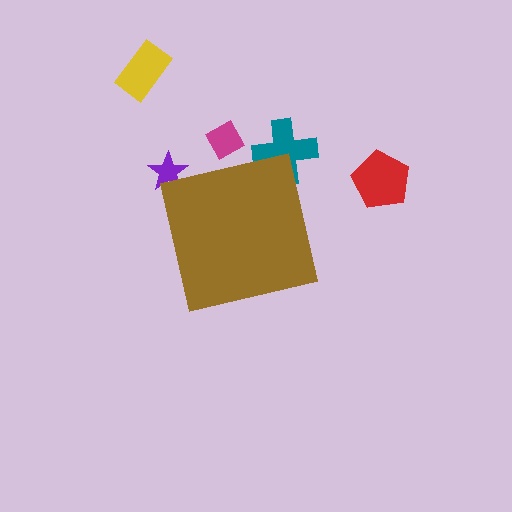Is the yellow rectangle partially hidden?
No, the yellow rectangle is fully visible.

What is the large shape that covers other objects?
A brown square.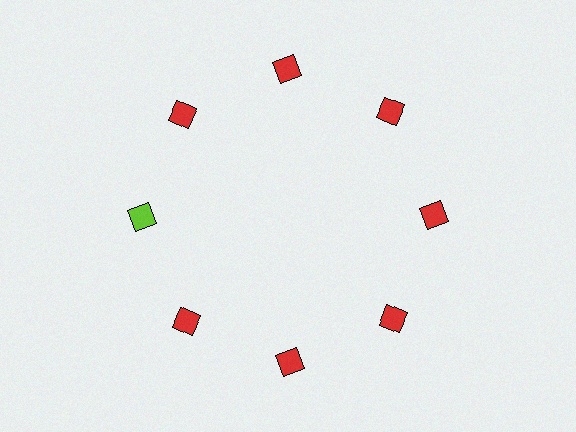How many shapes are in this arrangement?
There are 8 shapes arranged in a ring pattern.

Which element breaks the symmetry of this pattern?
The lime diamond at roughly the 9 o'clock position breaks the symmetry. All other shapes are red diamonds.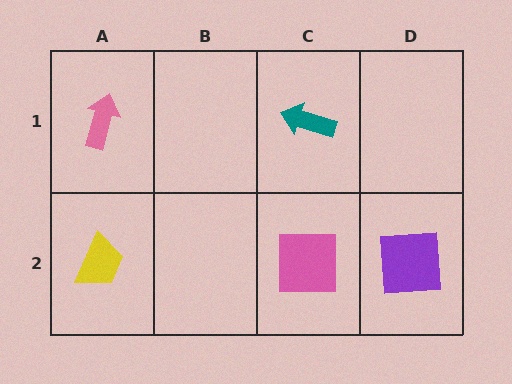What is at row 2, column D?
A purple square.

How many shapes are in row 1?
2 shapes.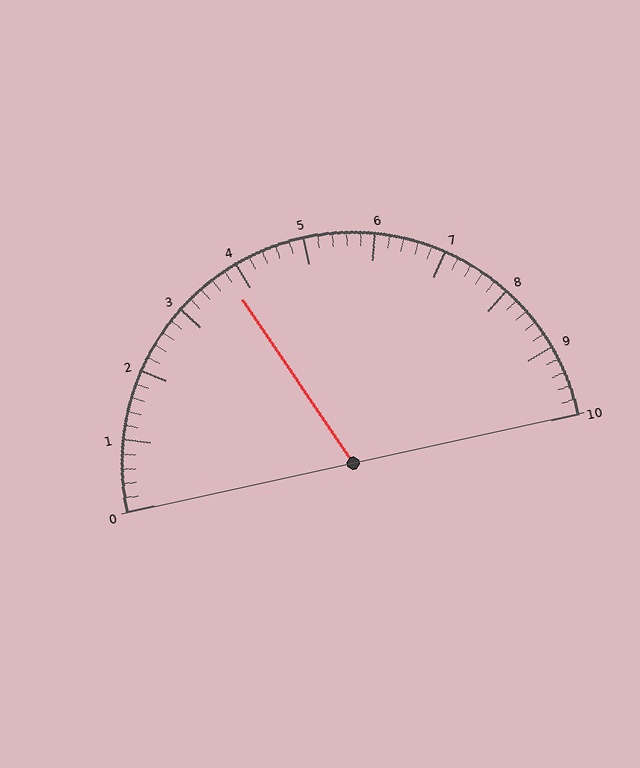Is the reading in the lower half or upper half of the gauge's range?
The reading is in the lower half of the range (0 to 10).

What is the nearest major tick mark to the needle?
The nearest major tick mark is 4.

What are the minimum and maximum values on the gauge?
The gauge ranges from 0 to 10.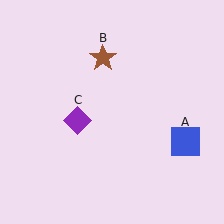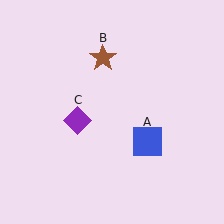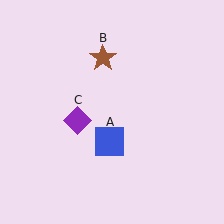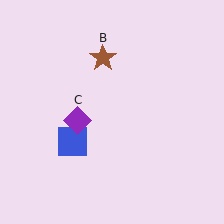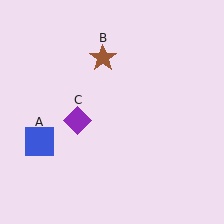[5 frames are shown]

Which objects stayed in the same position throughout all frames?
Brown star (object B) and purple diamond (object C) remained stationary.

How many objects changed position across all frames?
1 object changed position: blue square (object A).